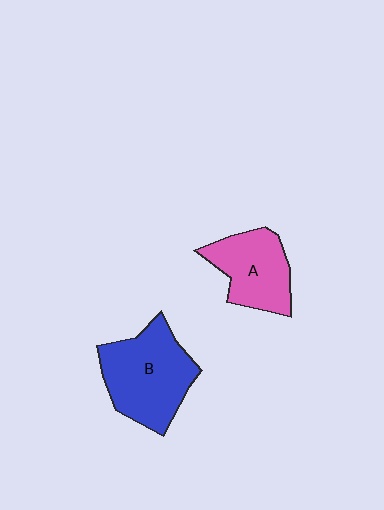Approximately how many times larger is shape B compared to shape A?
Approximately 1.4 times.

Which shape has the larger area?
Shape B (blue).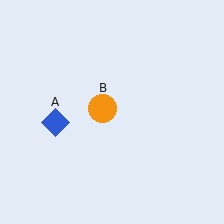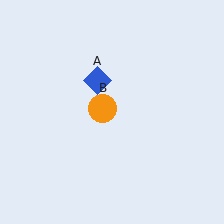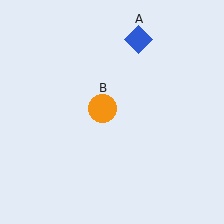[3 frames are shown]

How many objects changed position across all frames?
1 object changed position: blue diamond (object A).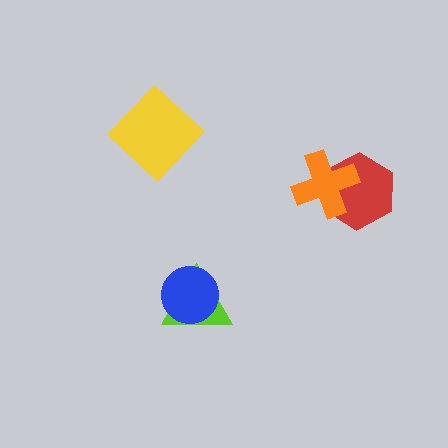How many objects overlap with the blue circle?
1 object overlaps with the blue circle.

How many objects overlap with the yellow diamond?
0 objects overlap with the yellow diamond.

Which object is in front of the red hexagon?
The orange cross is in front of the red hexagon.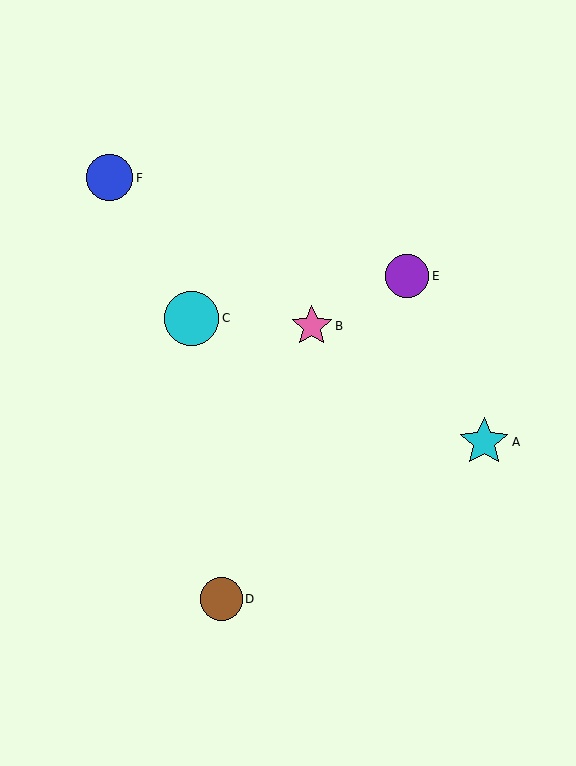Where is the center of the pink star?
The center of the pink star is at (312, 326).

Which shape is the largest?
The cyan circle (labeled C) is the largest.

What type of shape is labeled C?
Shape C is a cyan circle.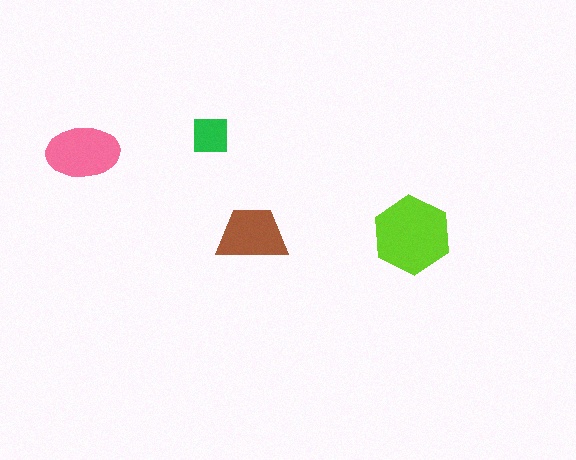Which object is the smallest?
The green square.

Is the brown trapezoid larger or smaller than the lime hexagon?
Smaller.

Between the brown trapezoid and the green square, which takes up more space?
The brown trapezoid.